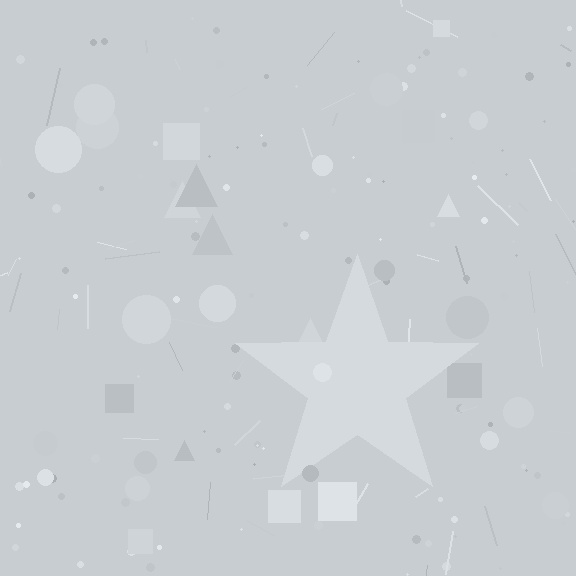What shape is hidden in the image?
A star is hidden in the image.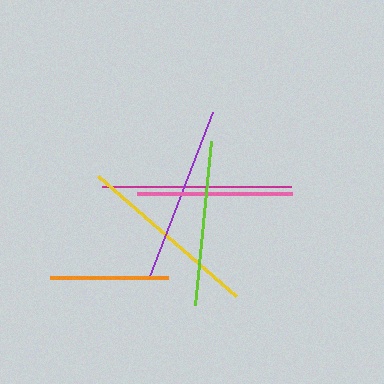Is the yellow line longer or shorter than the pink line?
The yellow line is longer than the pink line.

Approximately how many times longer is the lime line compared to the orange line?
The lime line is approximately 1.4 times the length of the orange line.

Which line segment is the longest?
The magenta line is the longest at approximately 189 pixels.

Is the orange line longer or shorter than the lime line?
The lime line is longer than the orange line.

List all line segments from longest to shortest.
From longest to shortest: magenta, yellow, purple, lime, pink, orange.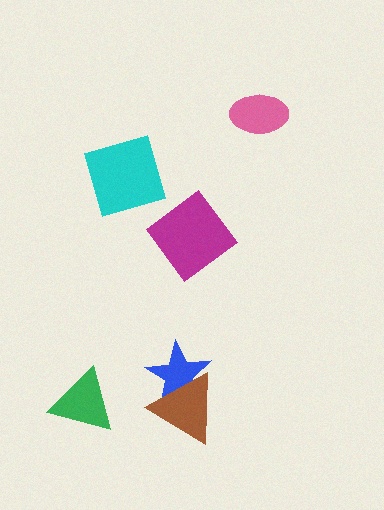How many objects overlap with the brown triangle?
1 object overlaps with the brown triangle.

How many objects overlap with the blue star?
1 object overlaps with the blue star.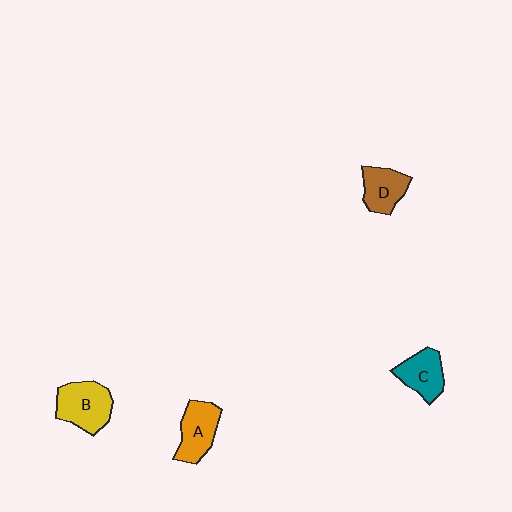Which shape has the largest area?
Shape B (yellow).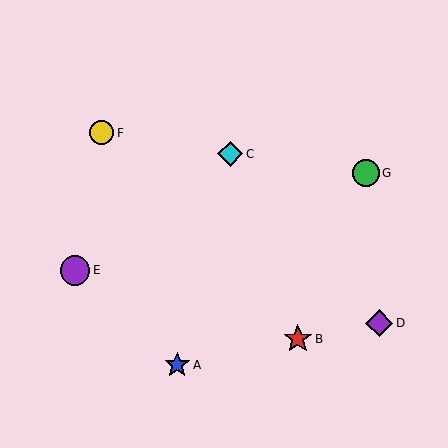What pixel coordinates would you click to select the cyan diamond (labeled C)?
Click at (230, 154) to select the cyan diamond C.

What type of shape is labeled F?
Shape F is a yellow circle.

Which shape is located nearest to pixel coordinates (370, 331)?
The purple diamond (labeled D) at (379, 323) is nearest to that location.